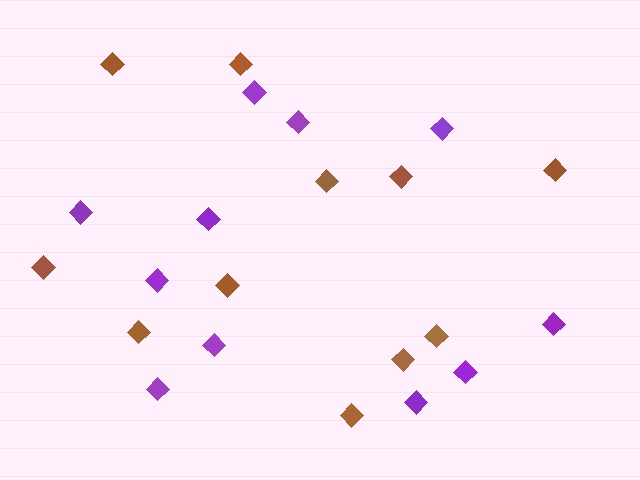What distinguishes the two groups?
There are 2 groups: one group of brown diamonds (11) and one group of purple diamonds (11).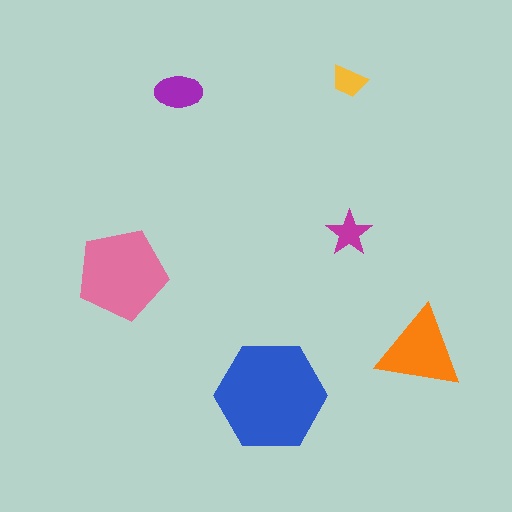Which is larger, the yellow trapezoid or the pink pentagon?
The pink pentagon.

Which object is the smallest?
The yellow trapezoid.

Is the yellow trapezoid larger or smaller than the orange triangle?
Smaller.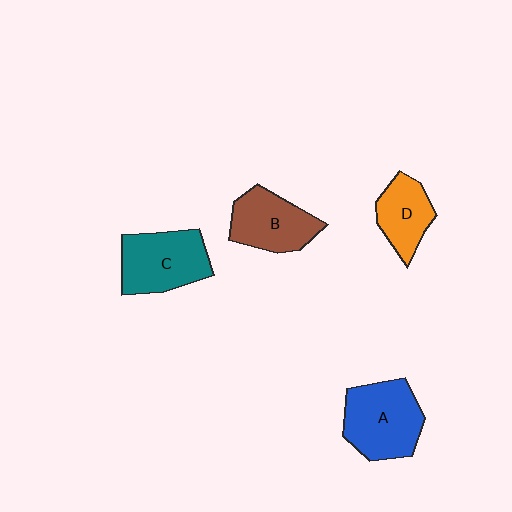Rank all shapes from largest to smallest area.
From largest to smallest: A (blue), C (teal), B (brown), D (orange).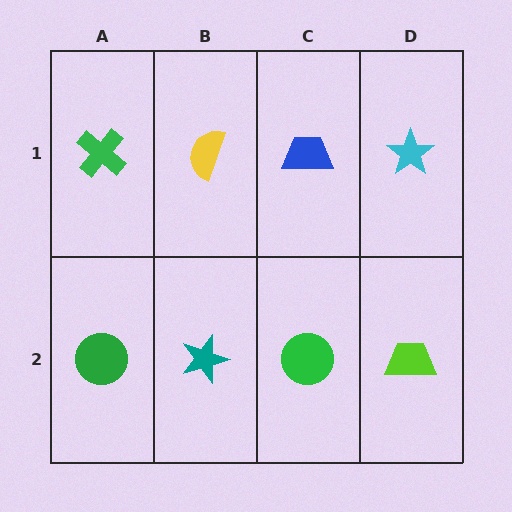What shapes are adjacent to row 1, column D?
A lime trapezoid (row 2, column D), a blue trapezoid (row 1, column C).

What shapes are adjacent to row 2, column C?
A blue trapezoid (row 1, column C), a teal star (row 2, column B), a lime trapezoid (row 2, column D).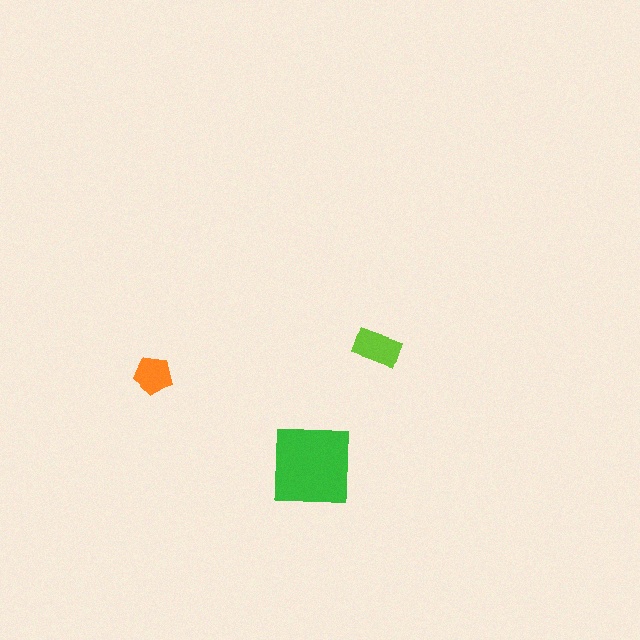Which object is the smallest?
The orange pentagon.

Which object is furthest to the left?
The orange pentagon is leftmost.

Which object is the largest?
The green square.